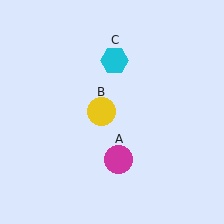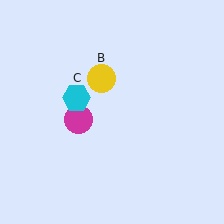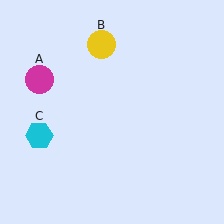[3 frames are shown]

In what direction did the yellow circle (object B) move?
The yellow circle (object B) moved up.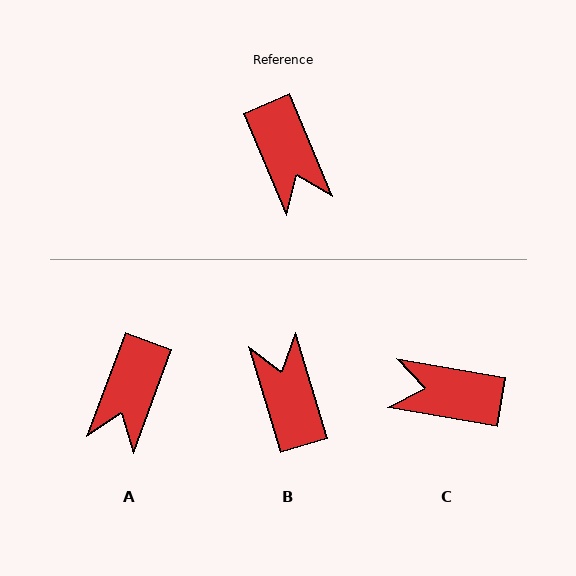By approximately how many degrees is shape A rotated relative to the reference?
Approximately 43 degrees clockwise.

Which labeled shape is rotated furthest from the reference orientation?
B, about 174 degrees away.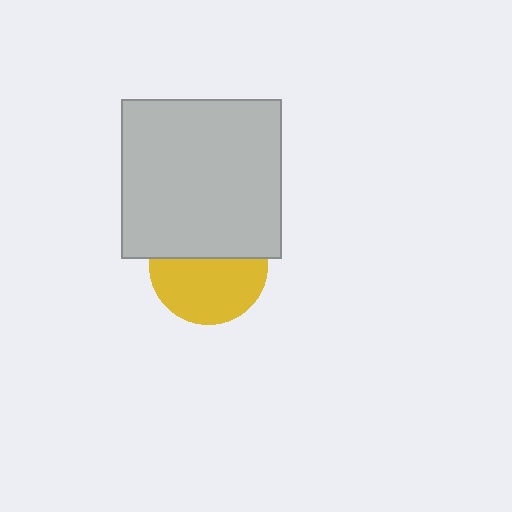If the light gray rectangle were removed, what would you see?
You would see the complete yellow circle.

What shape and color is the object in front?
The object in front is a light gray rectangle.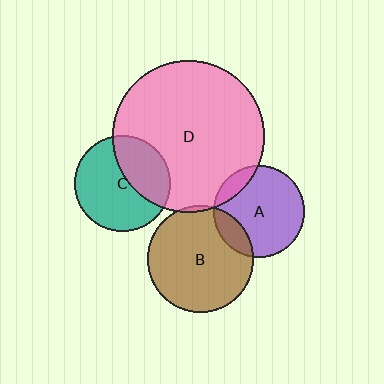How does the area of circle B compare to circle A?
Approximately 1.3 times.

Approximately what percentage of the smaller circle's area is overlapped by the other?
Approximately 5%.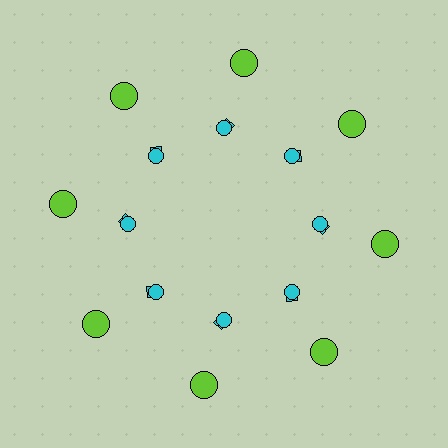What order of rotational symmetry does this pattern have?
This pattern has 8-fold rotational symmetry.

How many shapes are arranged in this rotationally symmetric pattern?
There are 24 shapes, arranged in 8 groups of 3.